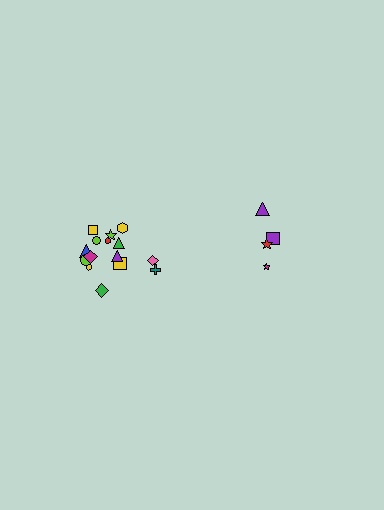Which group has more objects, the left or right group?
The left group.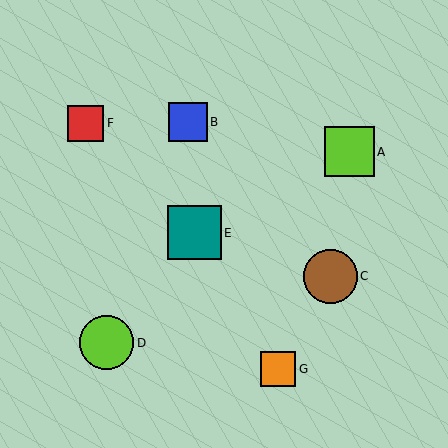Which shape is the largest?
The lime circle (labeled D) is the largest.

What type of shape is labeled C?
Shape C is a brown circle.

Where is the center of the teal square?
The center of the teal square is at (194, 233).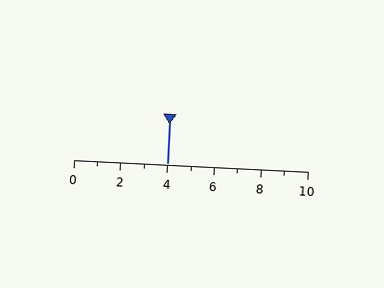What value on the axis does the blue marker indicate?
The marker indicates approximately 4.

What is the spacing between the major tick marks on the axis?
The major ticks are spaced 2 apart.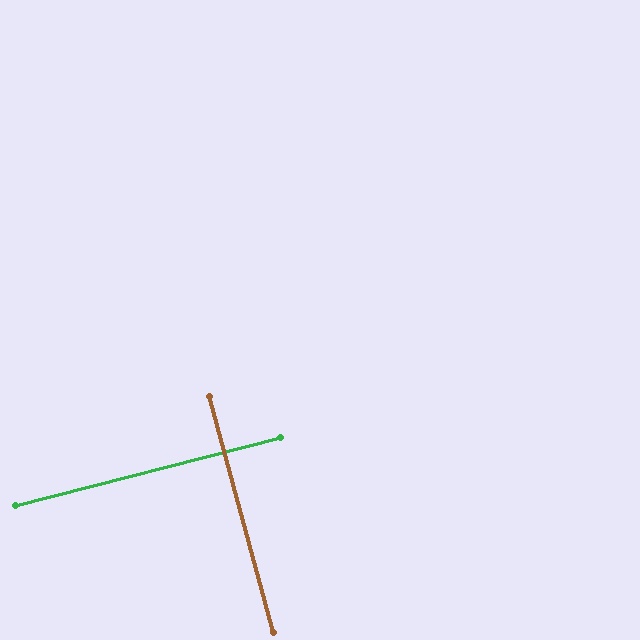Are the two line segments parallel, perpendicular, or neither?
Perpendicular — they meet at approximately 89°.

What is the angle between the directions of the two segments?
Approximately 89 degrees.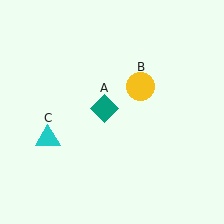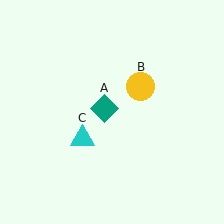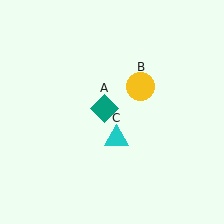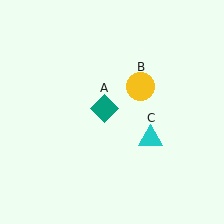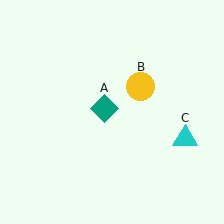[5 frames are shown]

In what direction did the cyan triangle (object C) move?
The cyan triangle (object C) moved right.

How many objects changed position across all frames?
1 object changed position: cyan triangle (object C).